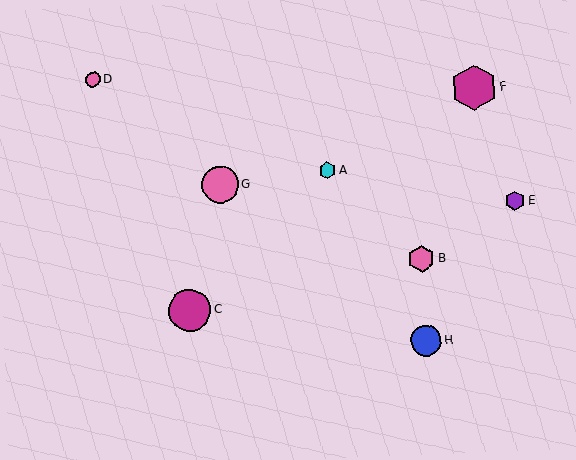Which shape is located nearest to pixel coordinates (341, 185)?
The cyan hexagon (labeled A) at (327, 170) is nearest to that location.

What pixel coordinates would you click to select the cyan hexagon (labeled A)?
Click at (327, 170) to select the cyan hexagon A.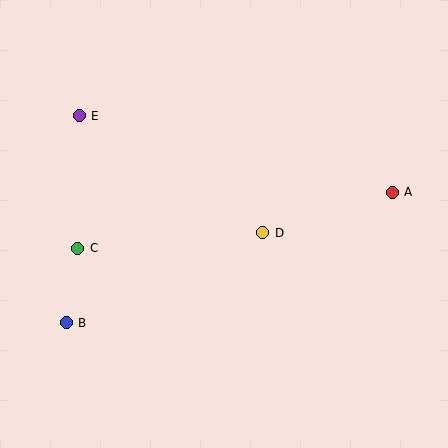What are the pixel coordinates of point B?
Point B is at (66, 323).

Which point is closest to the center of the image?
Point D at (263, 233) is closest to the center.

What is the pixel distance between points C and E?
The distance between C and E is 133 pixels.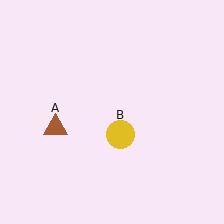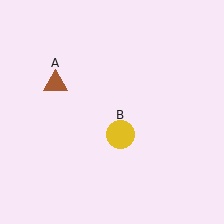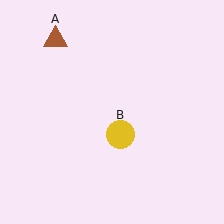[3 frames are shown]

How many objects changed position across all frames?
1 object changed position: brown triangle (object A).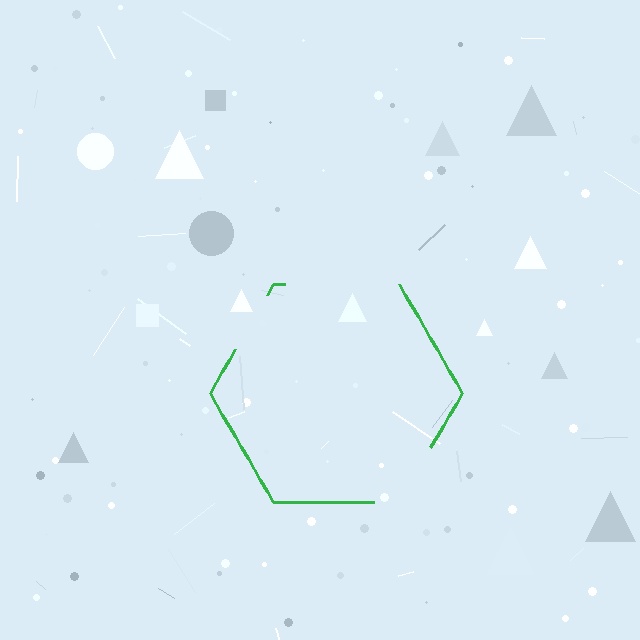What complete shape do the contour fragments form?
The contour fragments form a hexagon.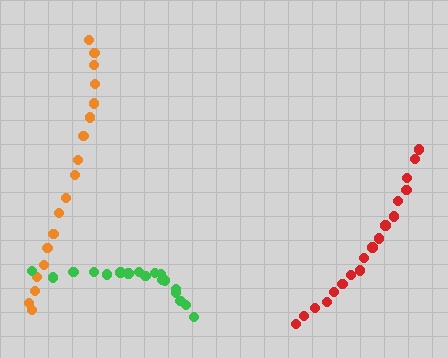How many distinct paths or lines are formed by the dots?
There are 3 distinct paths.